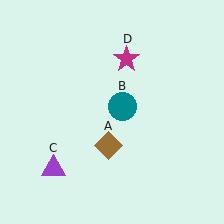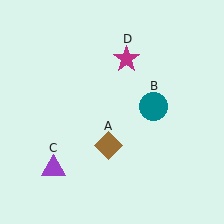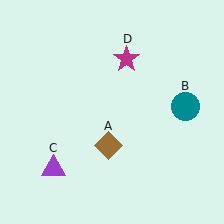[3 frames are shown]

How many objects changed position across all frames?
1 object changed position: teal circle (object B).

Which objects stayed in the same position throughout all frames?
Brown diamond (object A) and purple triangle (object C) and magenta star (object D) remained stationary.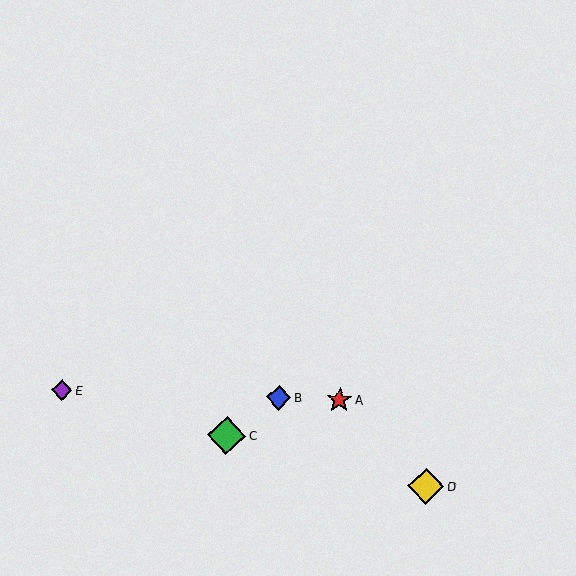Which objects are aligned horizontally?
Objects A, B, E are aligned horizontally.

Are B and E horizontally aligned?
Yes, both are at y≈398.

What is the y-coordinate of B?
Object B is at y≈398.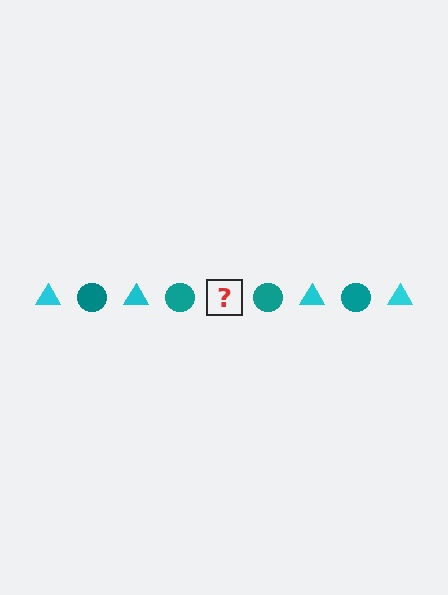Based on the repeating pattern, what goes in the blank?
The blank should be a cyan triangle.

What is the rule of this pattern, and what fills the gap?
The rule is that the pattern alternates between cyan triangle and teal circle. The gap should be filled with a cyan triangle.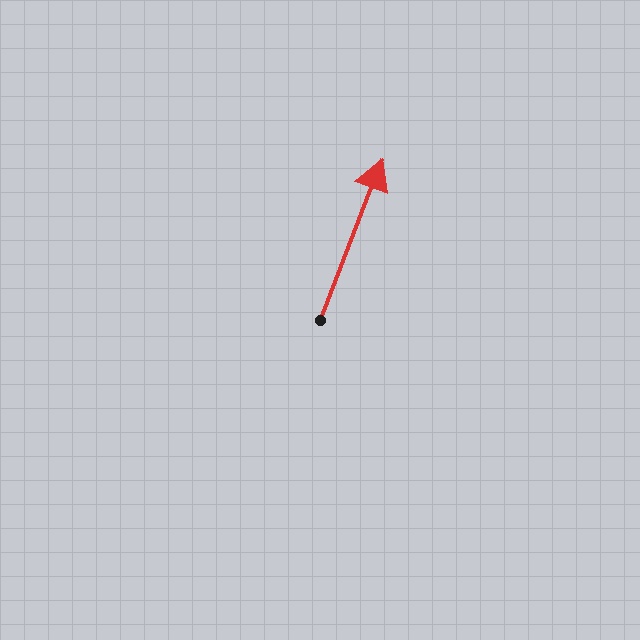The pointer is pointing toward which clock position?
Roughly 1 o'clock.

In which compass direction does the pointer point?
North.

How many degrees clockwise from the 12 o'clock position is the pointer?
Approximately 21 degrees.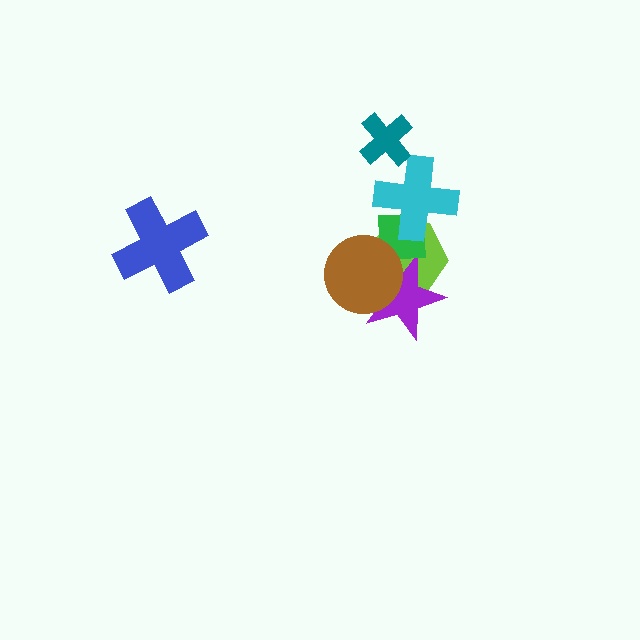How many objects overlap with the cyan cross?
2 objects overlap with the cyan cross.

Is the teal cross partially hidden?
No, no other shape covers it.